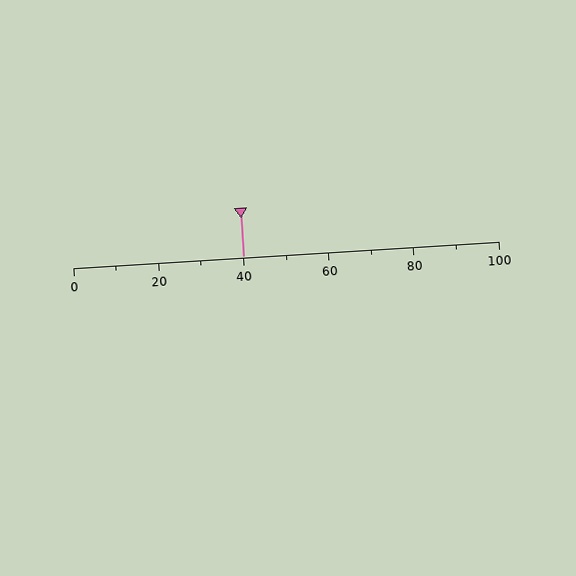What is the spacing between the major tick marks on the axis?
The major ticks are spaced 20 apart.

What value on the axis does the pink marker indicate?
The marker indicates approximately 40.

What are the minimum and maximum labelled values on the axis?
The axis runs from 0 to 100.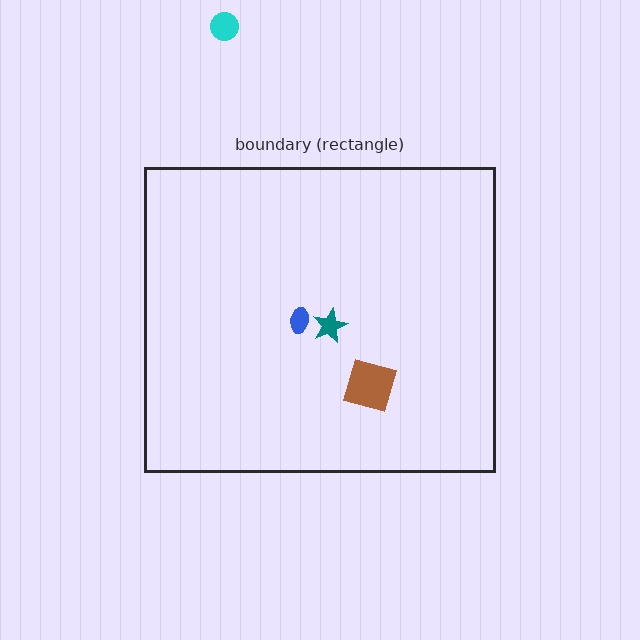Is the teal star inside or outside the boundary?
Inside.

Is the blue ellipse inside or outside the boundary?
Inside.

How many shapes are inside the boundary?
3 inside, 1 outside.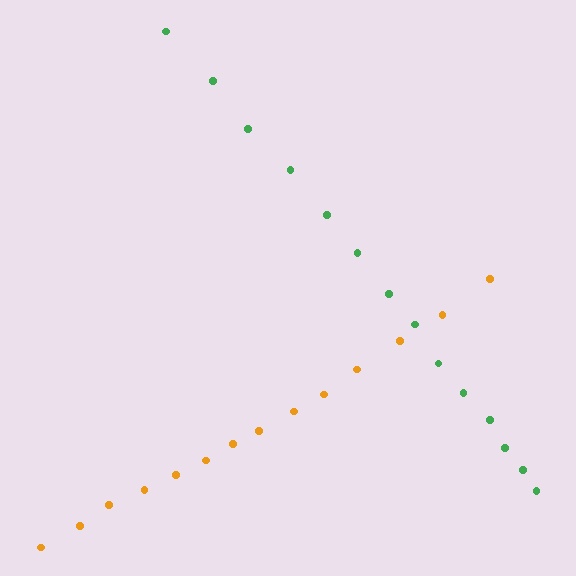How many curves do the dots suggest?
There are 2 distinct paths.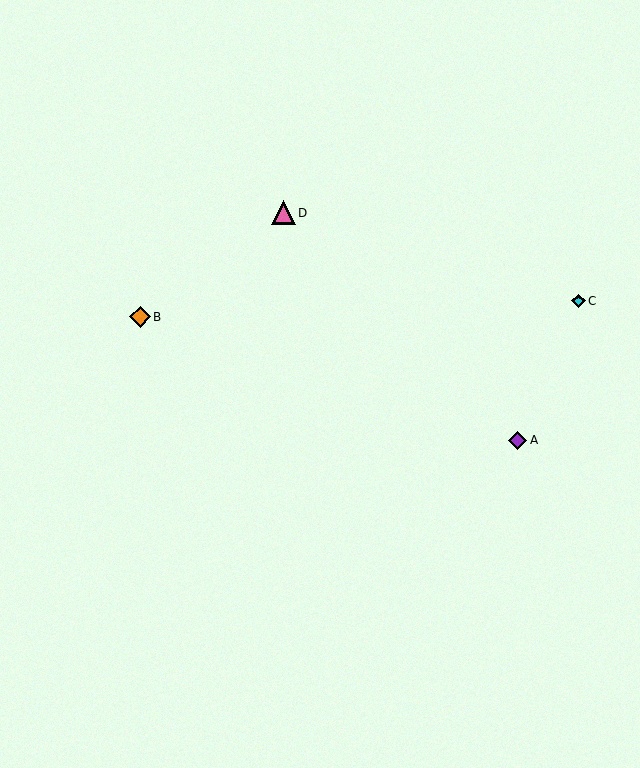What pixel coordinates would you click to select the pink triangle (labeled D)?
Click at (283, 213) to select the pink triangle D.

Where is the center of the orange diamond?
The center of the orange diamond is at (140, 317).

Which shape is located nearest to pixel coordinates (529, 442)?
The purple diamond (labeled A) at (518, 440) is nearest to that location.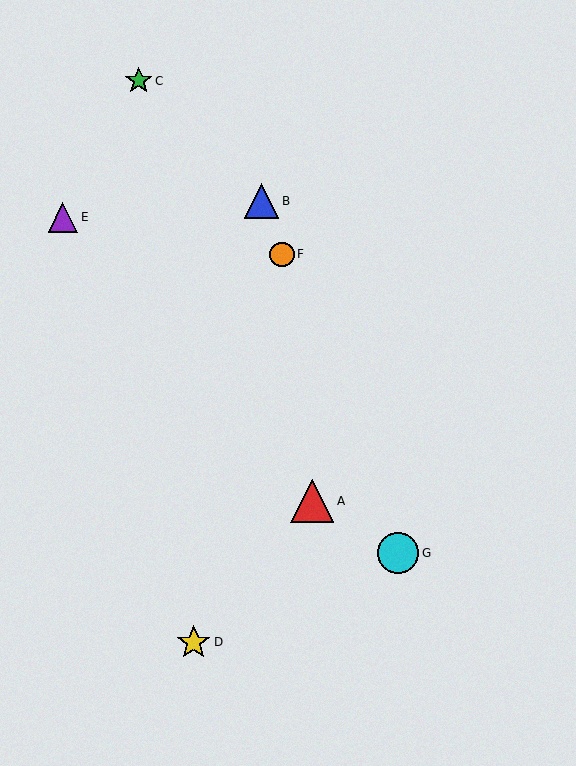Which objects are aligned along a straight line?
Objects B, F, G are aligned along a straight line.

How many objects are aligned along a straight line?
3 objects (B, F, G) are aligned along a straight line.